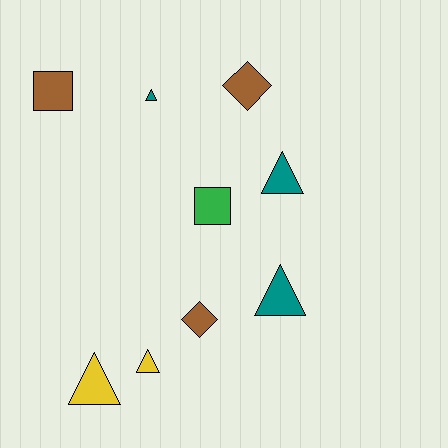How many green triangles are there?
There are no green triangles.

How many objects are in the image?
There are 9 objects.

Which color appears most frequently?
Brown, with 3 objects.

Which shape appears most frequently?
Triangle, with 5 objects.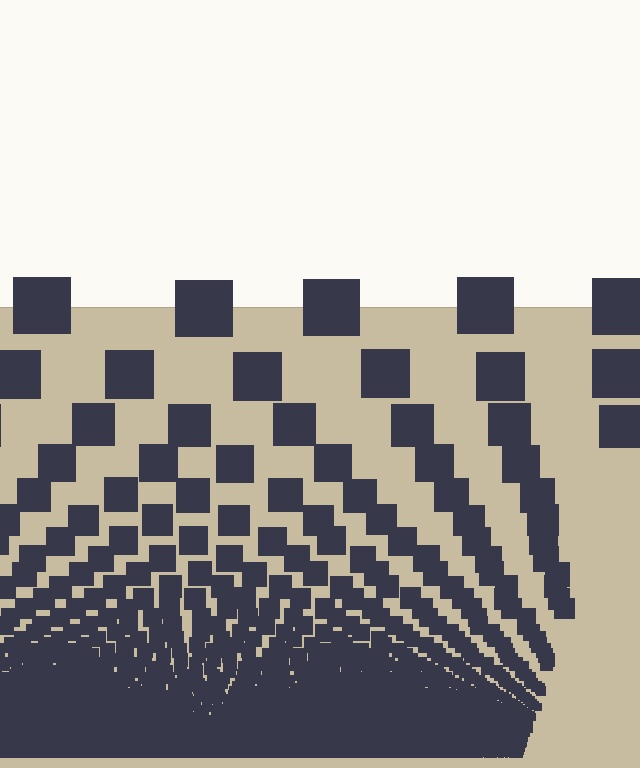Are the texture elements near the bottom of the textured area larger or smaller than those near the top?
Smaller. The gradient is inverted — elements near the bottom are smaller and denser.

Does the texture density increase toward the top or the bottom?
Density increases toward the bottom.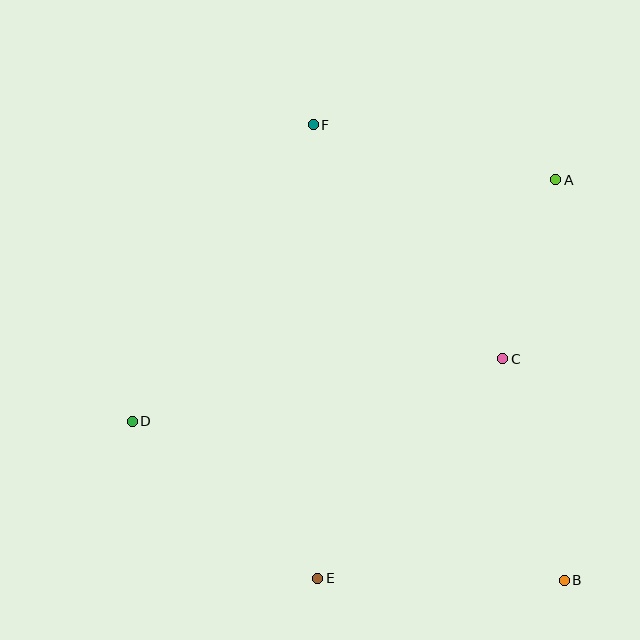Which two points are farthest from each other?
Points B and F are farthest from each other.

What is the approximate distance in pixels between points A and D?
The distance between A and D is approximately 487 pixels.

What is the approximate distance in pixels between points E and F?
The distance between E and F is approximately 454 pixels.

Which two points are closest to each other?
Points A and C are closest to each other.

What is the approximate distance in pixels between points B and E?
The distance between B and E is approximately 247 pixels.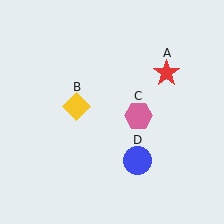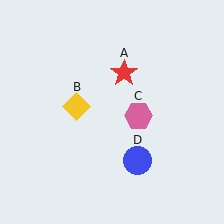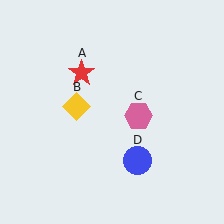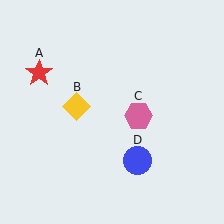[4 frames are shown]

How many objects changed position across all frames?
1 object changed position: red star (object A).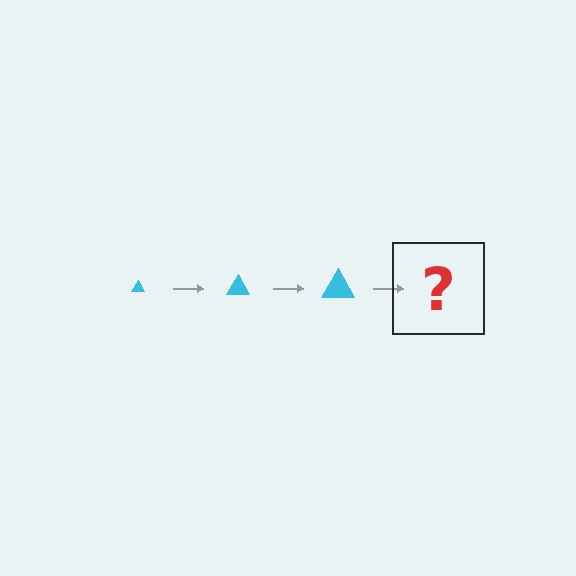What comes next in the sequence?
The next element should be a cyan triangle, larger than the previous one.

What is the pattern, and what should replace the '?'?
The pattern is that the triangle gets progressively larger each step. The '?' should be a cyan triangle, larger than the previous one.